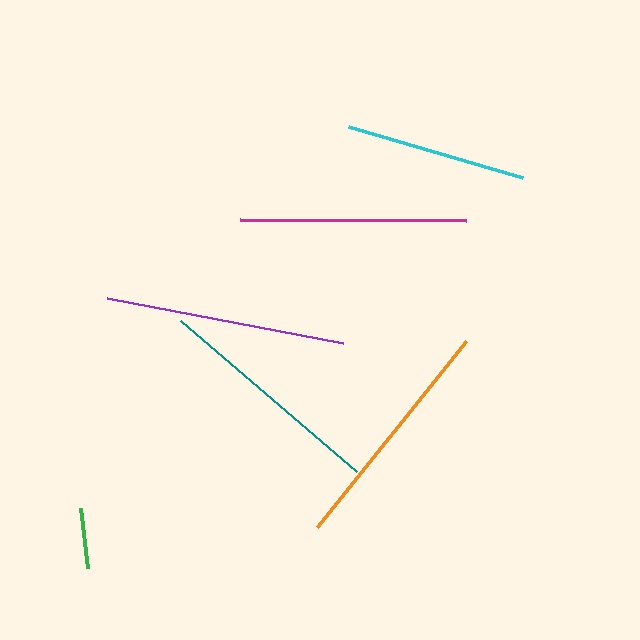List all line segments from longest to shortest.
From longest to shortest: purple, orange, teal, magenta, cyan, green.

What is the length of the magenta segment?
The magenta segment is approximately 226 pixels long.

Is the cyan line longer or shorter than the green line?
The cyan line is longer than the green line.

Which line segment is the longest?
The purple line is the longest at approximately 240 pixels.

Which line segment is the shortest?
The green line is the shortest at approximately 61 pixels.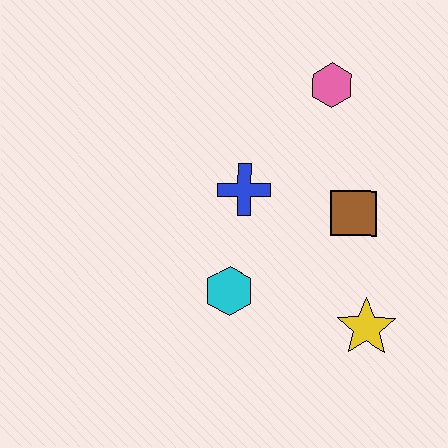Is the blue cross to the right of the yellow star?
No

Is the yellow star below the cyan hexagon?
Yes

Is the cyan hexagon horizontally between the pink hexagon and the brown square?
No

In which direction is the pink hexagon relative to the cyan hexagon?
The pink hexagon is above the cyan hexagon.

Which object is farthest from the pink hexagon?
The yellow star is farthest from the pink hexagon.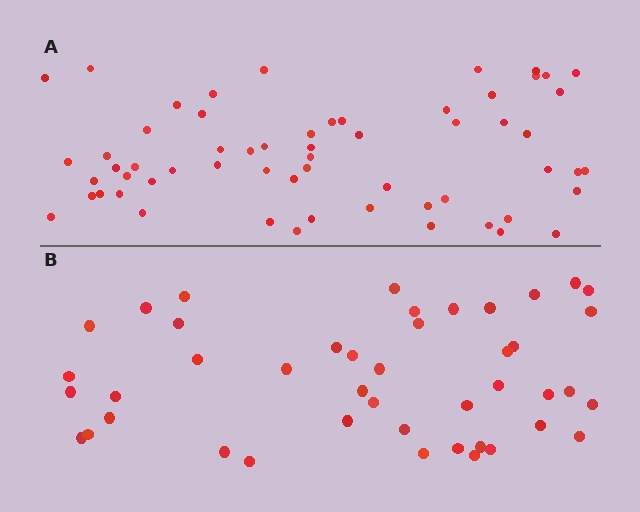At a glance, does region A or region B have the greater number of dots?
Region A (the top region) has more dots.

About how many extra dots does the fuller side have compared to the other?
Region A has approximately 15 more dots than region B.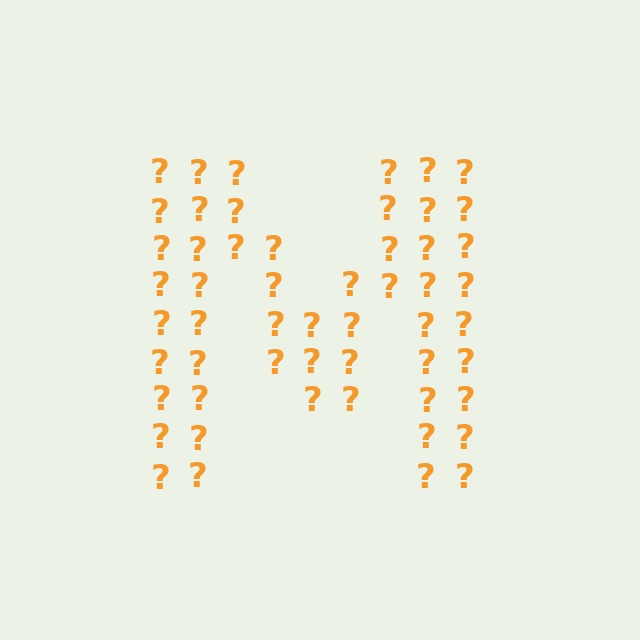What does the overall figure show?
The overall figure shows the letter M.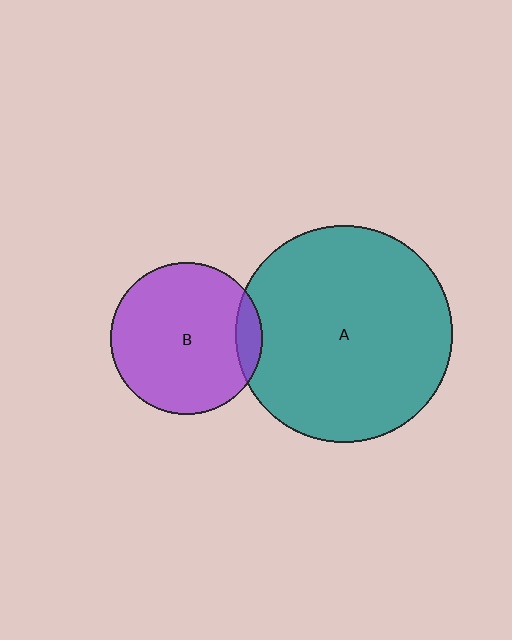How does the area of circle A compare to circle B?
Approximately 2.0 times.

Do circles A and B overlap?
Yes.